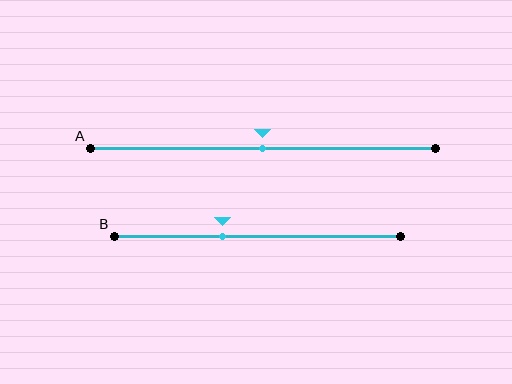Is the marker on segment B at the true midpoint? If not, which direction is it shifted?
No, the marker on segment B is shifted to the left by about 12% of the segment length.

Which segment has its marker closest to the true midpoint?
Segment A has its marker closest to the true midpoint.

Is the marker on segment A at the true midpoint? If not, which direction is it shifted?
Yes, the marker on segment A is at the true midpoint.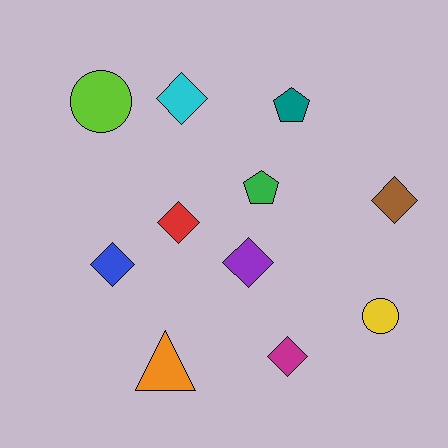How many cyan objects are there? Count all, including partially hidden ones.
There is 1 cyan object.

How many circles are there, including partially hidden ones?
There are 2 circles.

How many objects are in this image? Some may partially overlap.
There are 11 objects.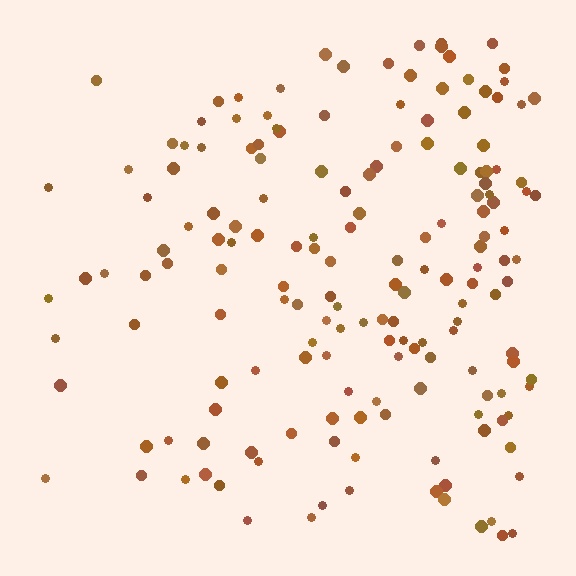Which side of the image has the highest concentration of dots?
The right.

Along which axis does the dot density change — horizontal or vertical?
Horizontal.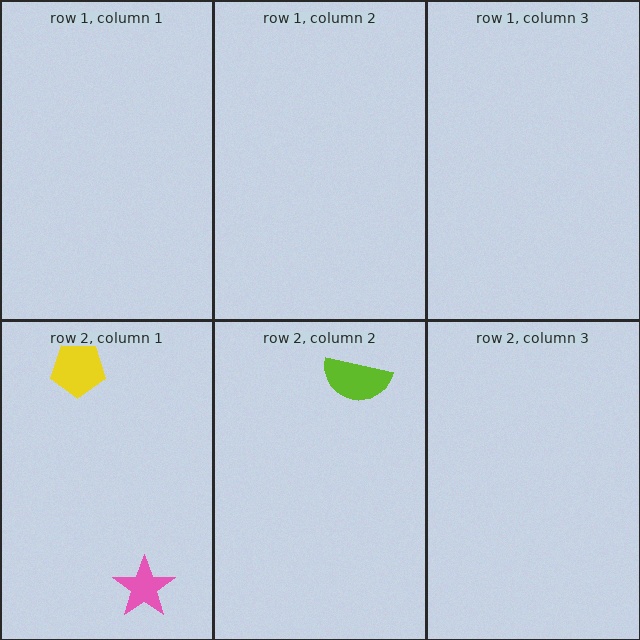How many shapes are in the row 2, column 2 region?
1.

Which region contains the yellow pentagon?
The row 2, column 1 region.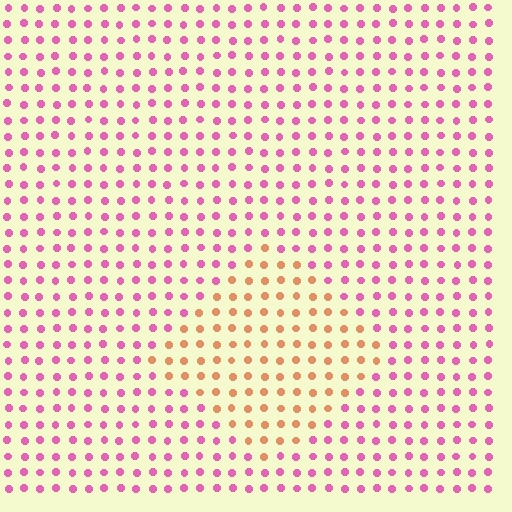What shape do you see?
I see a diamond.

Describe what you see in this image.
The image is filled with small pink elements in a uniform arrangement. A diamond-shaped region is visible where the elements are tinted to a slightly different hue, forming a subtle color boundary.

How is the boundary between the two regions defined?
The boundary is defined purely by a slight shift in hue (about 59 degrees). Spacing, size, and orientation are identical on both sides.